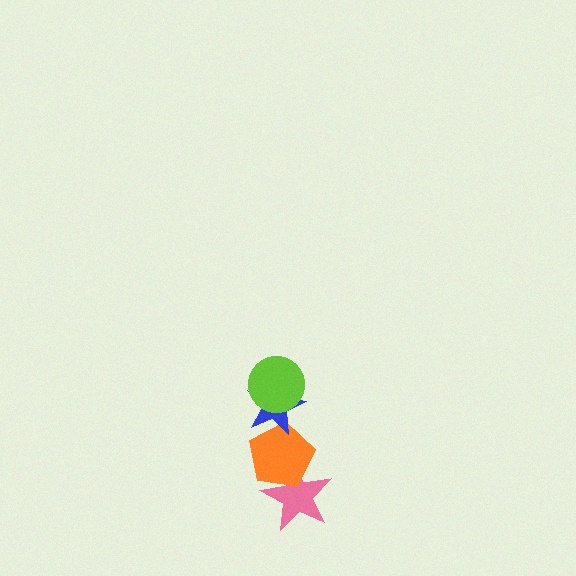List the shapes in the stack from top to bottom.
From top to bottom: the lime circle, the blue star, the orange pentagon, the pink star.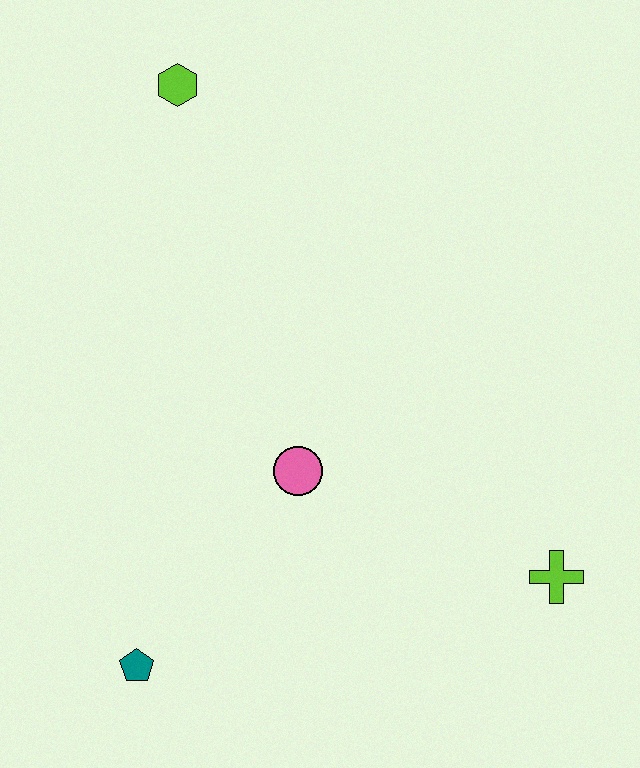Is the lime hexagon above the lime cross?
Yes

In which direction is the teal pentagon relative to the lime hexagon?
The teal pentagon is below the lime hexagon.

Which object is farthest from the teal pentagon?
The lime hexagon is farthest from the teal pentagon.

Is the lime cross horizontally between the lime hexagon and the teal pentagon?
No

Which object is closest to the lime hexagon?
The pink circle is closest to the lime hexagon.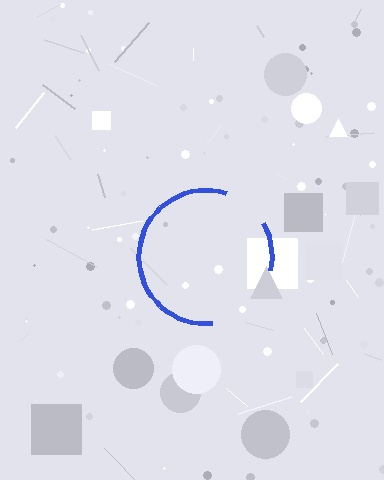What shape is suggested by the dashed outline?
The dashed outline suggests a circle.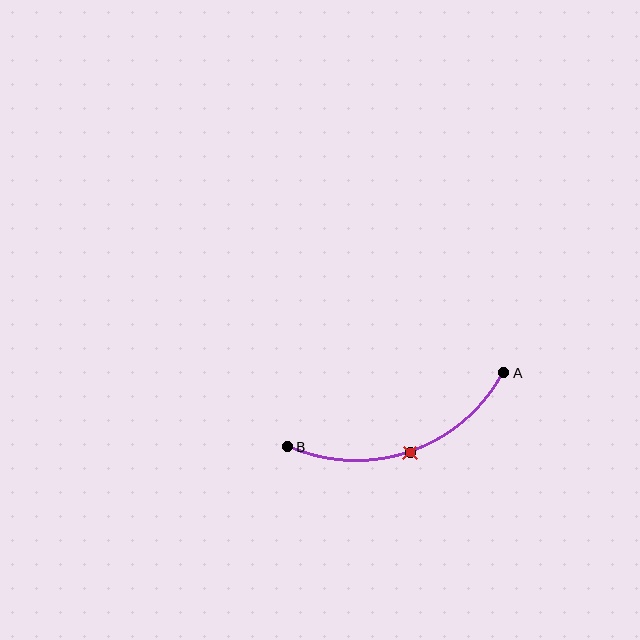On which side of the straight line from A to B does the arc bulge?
The arc bulges below the straight line connecting A and B.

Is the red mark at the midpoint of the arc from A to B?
Yes. The red mark lies on the arc at equal arc-length from both A and B — it is the arc midpoint.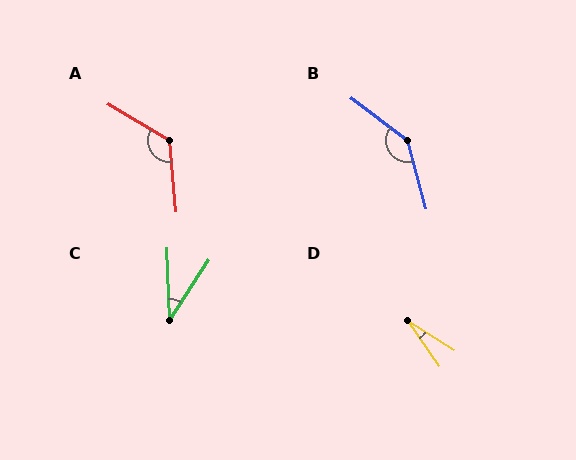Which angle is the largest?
B, at approximately 142 degrees.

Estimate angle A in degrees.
Approximately 125 degrees.